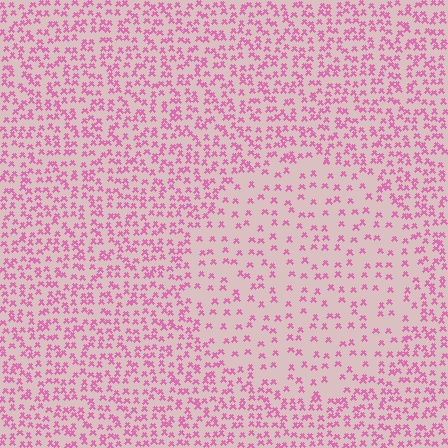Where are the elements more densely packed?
The elements are more densely packed outside the circle boundary.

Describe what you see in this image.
The image contains small pink elements arranged at two different densities. A circle-shaped region is visible where the elements are less densely packed than the surrounding area.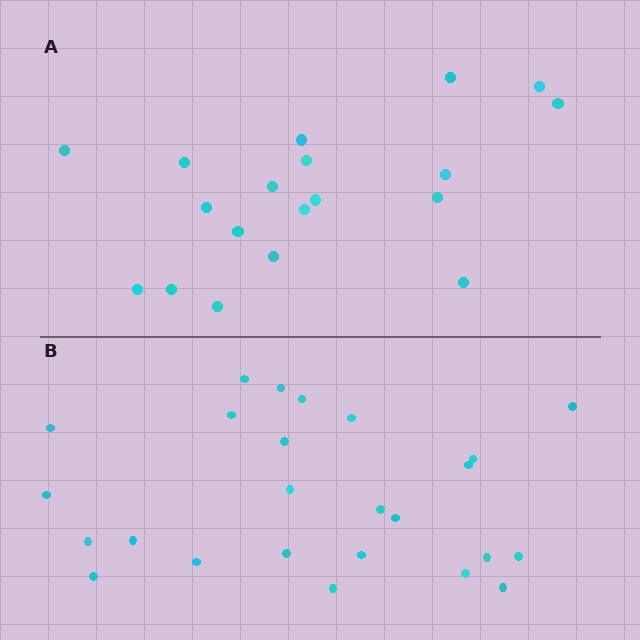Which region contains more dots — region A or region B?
Region B (the bottom region) has more dots.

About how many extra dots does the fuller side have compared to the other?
Region B has about 6 more dots than region A.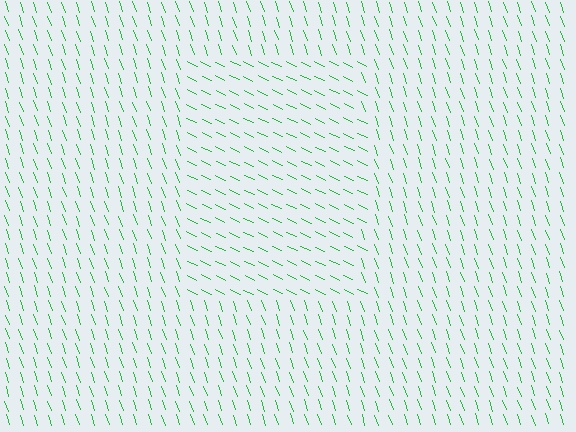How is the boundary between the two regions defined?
The boundary is defined purely by a change in line orientation (approximately 45 degrees difference). All lines are the same color and thickness.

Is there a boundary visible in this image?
Yes, there is a texture boundary formed by a change in line orientation.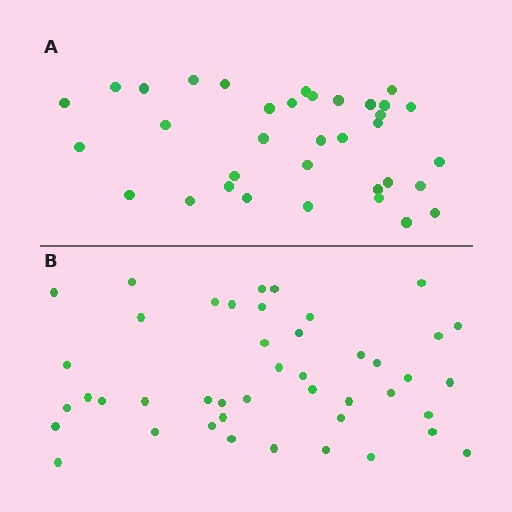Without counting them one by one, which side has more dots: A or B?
Region B (the bottom region) has more dots.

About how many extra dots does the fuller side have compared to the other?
Region B has roughly 8 or so more dots than region A.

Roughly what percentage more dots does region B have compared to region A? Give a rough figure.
About 25% more.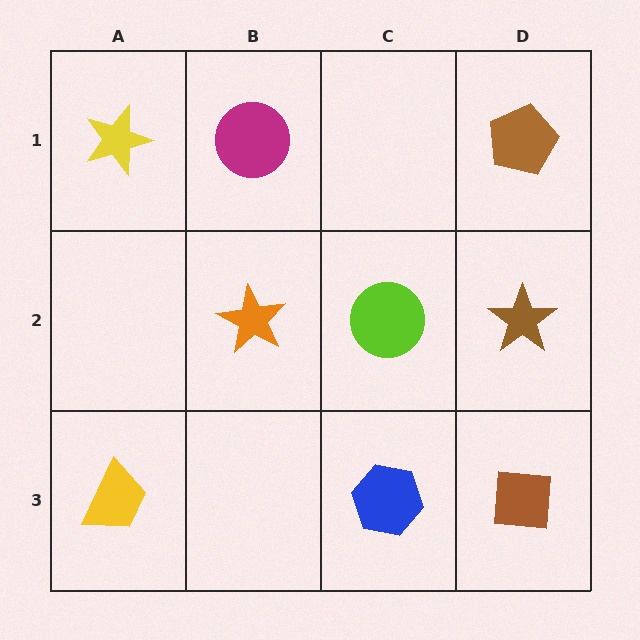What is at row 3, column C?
A blue hexagon.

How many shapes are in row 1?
3 shapes.